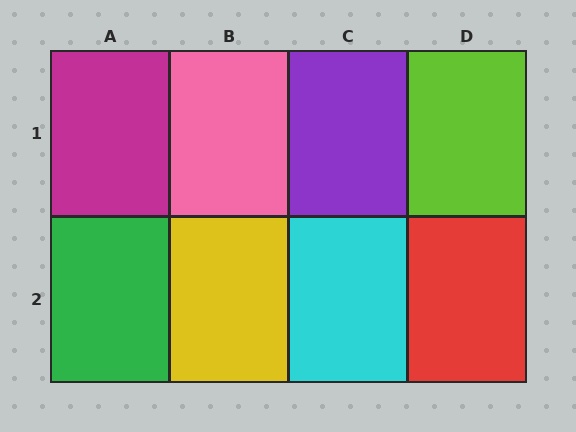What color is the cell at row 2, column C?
Cyan.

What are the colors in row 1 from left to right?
Magenta, pink, purple, lime.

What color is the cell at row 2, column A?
Green.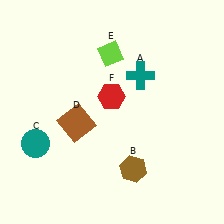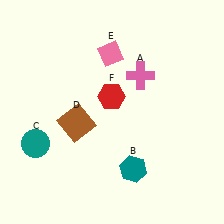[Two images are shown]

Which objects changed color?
A changed from teal to pink. B changed from brown to teal. E changed from lime to pink.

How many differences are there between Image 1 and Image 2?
There are 3 differences between the two images.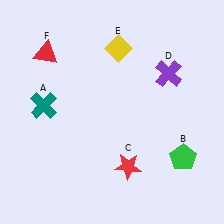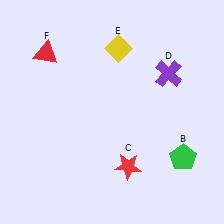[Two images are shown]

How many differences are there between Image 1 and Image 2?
There is 1 difference between the two images.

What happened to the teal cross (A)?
The teal cross (A) was removed in Image 2. It was in the top-left area of Image 1.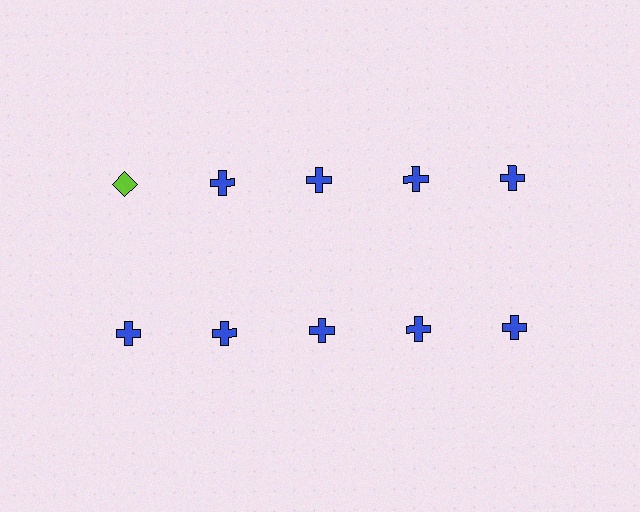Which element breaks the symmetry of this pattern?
The lime diamond in the top row, leftmost column breaks the symmetry. All other shapes are blue crosses.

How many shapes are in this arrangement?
There are 10 shapes arranged in a grid pattern.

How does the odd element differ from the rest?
It differs in both color (lime instead of blue) and shape (diamond instead of cross).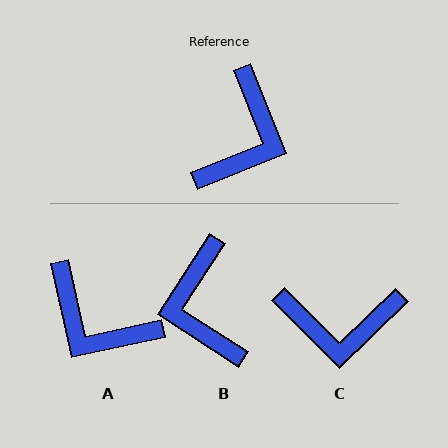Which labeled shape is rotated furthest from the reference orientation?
B, about 145 degrees away.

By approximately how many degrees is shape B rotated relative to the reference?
Approximately 145 degrees clockwise.